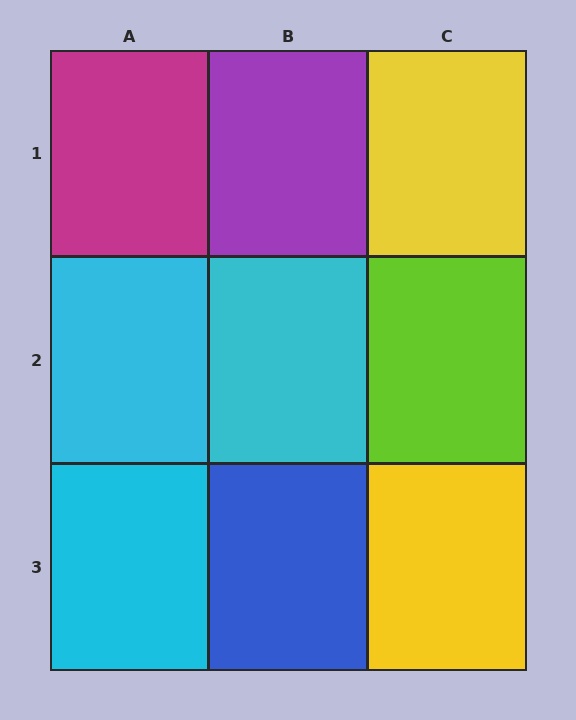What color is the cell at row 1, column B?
Purple.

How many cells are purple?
1 cell is purple.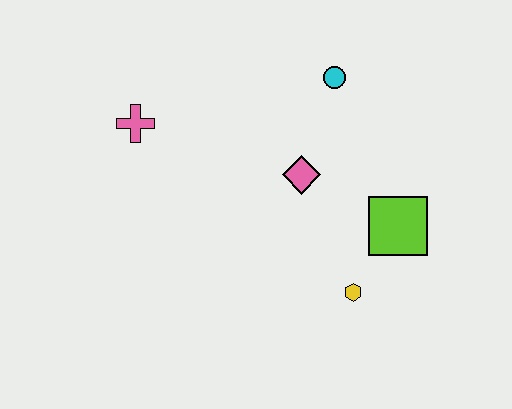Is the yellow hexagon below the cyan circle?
Yes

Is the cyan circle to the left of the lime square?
Yes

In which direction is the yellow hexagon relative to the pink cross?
The yellow hexagon is to the right of the pink cross.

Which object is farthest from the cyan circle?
The yellow hexagon is farthest from the cyan circle.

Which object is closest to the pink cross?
The pink diamond is closest to the pink cross.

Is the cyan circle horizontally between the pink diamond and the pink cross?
No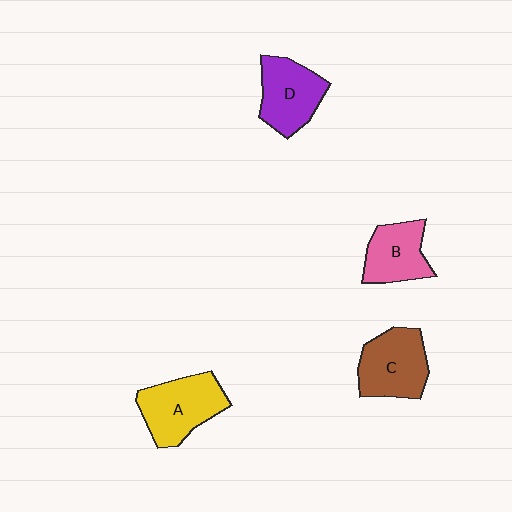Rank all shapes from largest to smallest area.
From largest to smallest: A (yellow), C (brown), D (purple), B (pink).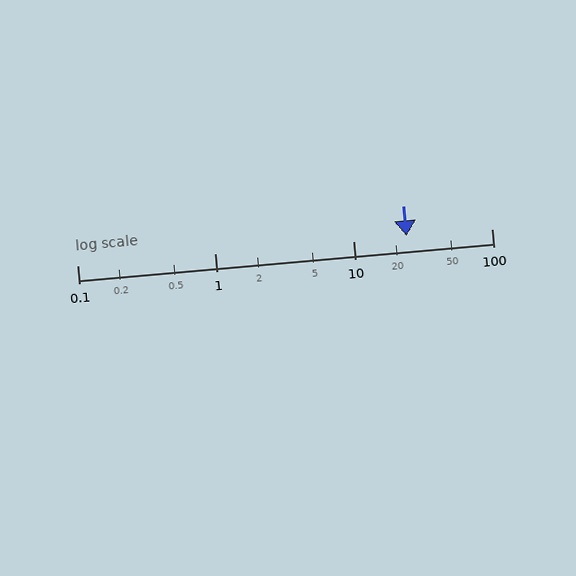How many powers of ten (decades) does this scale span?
The scale spans 3 decades, from 0.1 to 100.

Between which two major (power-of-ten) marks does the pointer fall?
The pointer is between 10 and 100.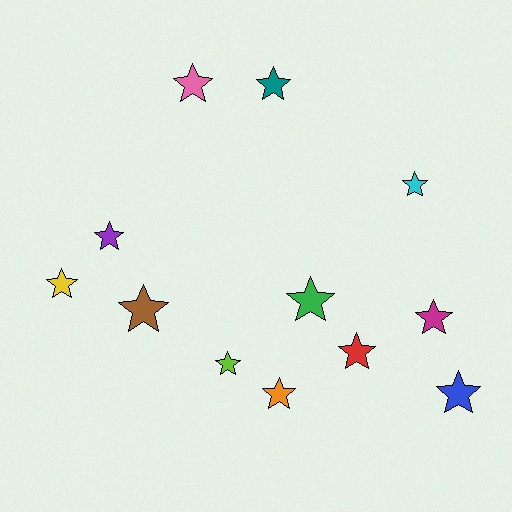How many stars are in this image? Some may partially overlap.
There are 12 stars.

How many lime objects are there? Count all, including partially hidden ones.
There is 1 lime object.